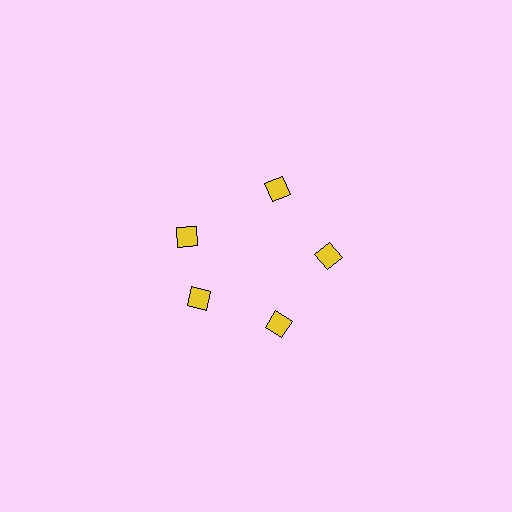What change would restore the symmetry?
The symmetry would be restored by rotating it back into even spacing with its neighbors so that all 5 squares sit at equal angles and equal distance from the center.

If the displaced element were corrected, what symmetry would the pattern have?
It would have 5-fold rotational symmetry — the pattern would map onto itself every 72 degrees.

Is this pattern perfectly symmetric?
No. The 5 yellow squares are arranged in a ring, but one element near the 10 o'clock position is rotated out of alignment along the ring, breaking the 5-fold rotational symmetry.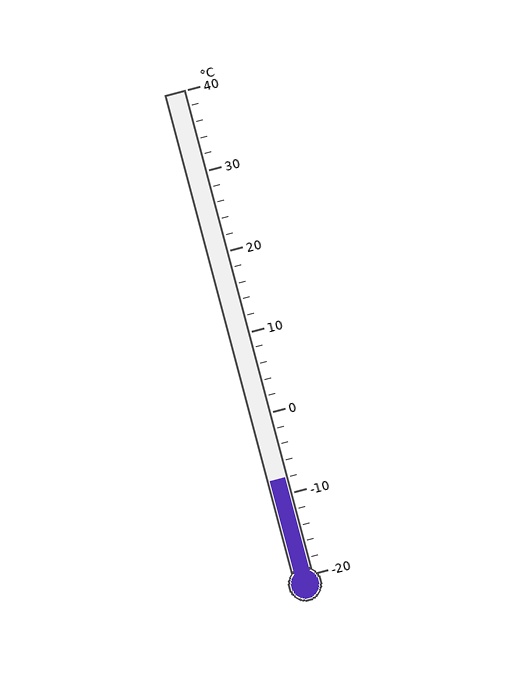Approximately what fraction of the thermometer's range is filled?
The thermometer is filled to approximately 20% of its range.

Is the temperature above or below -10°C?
The temperature is above -10°C.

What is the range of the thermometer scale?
The thermometer scale ranges from -20°C to 40°C.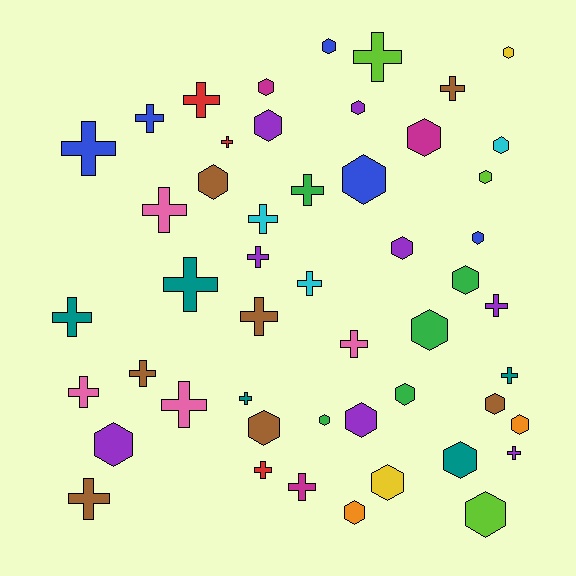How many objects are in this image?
There are 50 objects.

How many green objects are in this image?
There are 5 green objects.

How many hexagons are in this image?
There are 25 hexagons.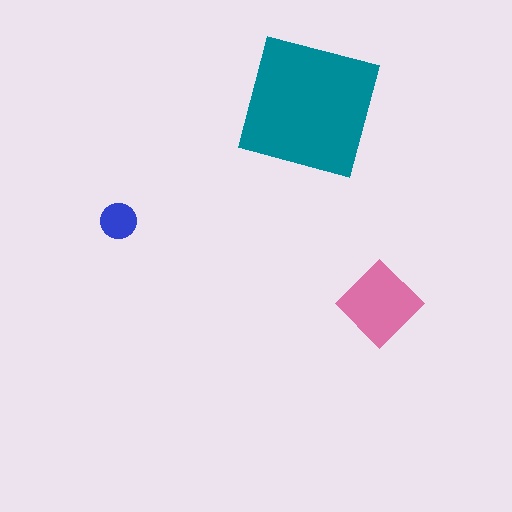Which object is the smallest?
The blue circle.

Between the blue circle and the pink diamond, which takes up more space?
The pink diamond.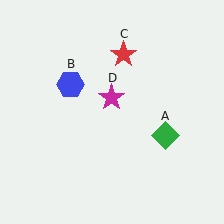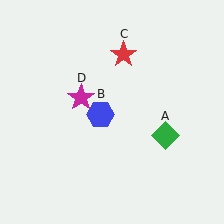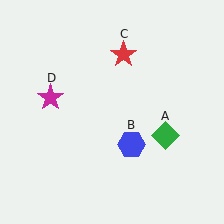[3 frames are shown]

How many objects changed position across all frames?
2 objects changed position: blue hexagon (object B), magenta star (object D).